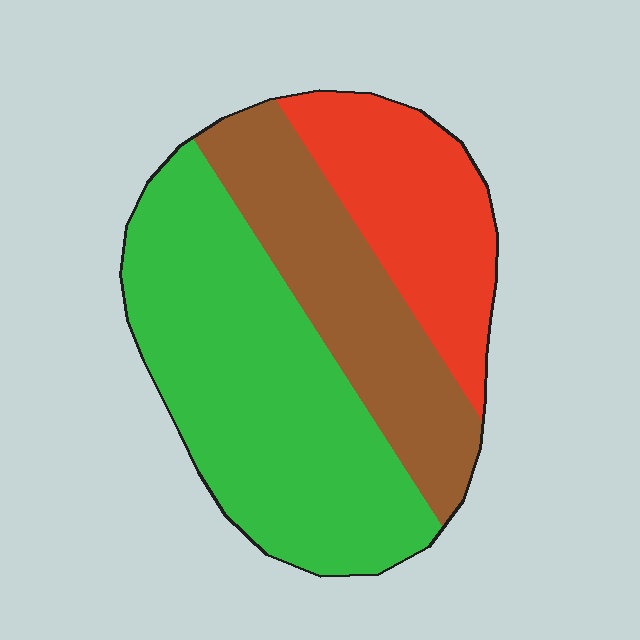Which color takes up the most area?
Green, at roughly 50%.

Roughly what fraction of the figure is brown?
Brown takes up between a quarter and a half of the figure.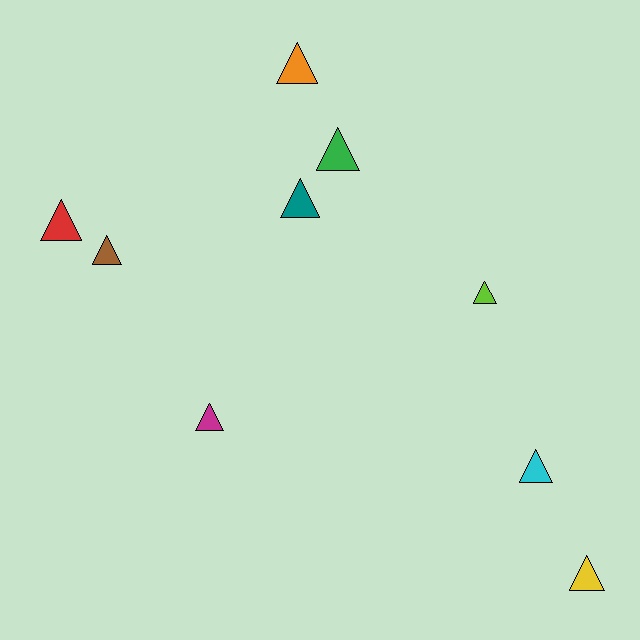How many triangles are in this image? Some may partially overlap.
There are 9 triangles.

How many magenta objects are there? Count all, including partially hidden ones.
There is 1 magenta object.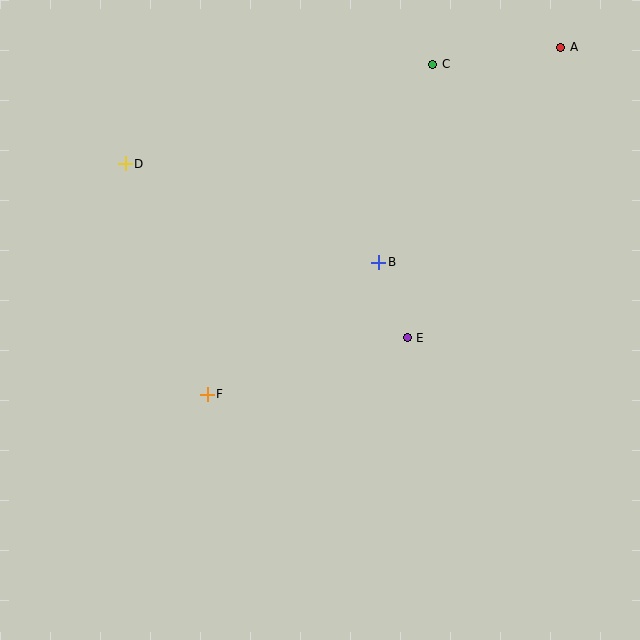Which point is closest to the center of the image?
Point B at (379, 262) is closest to the center.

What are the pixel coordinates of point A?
Point A is at (561, 47).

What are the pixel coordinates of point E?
Point E is at (407, 338).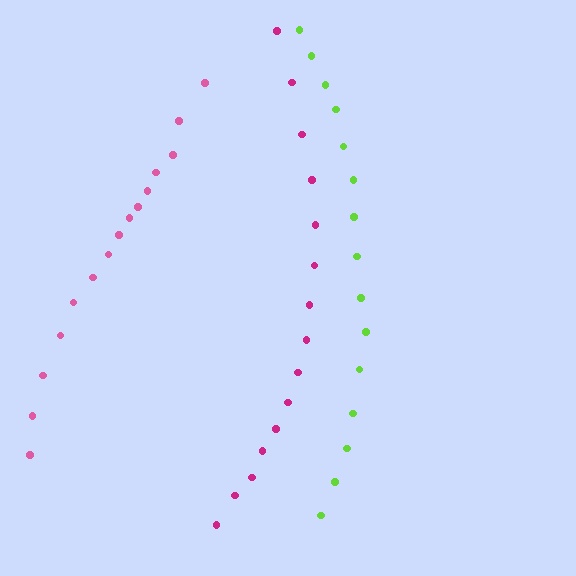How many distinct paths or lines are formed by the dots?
There are 3 distinct paths.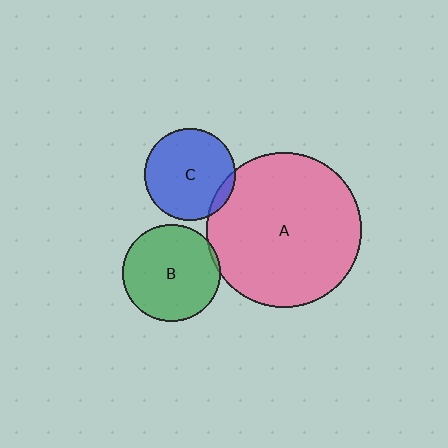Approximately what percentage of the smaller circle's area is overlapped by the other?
Approximately 10%.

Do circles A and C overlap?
Yes.